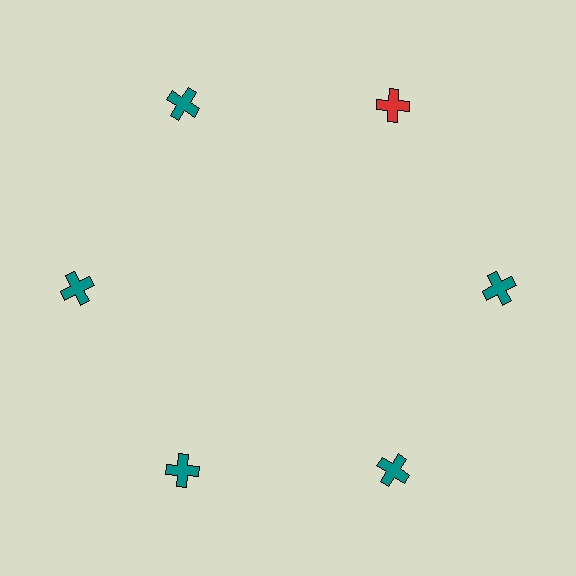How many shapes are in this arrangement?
There are 6 shapes arranged in a ring pattern.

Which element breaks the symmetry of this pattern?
The red cross at roughly the 1 o'clock position breaks the symmetry. All other shapes are teal crosses.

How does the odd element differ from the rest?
It has a different color: red instead of teal.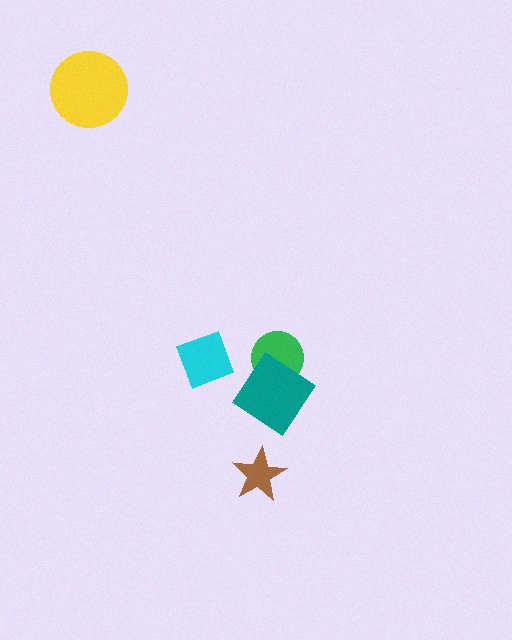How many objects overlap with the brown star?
0 objects overlap with the brown star.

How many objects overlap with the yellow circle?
0 objects overlap with the yellow circle.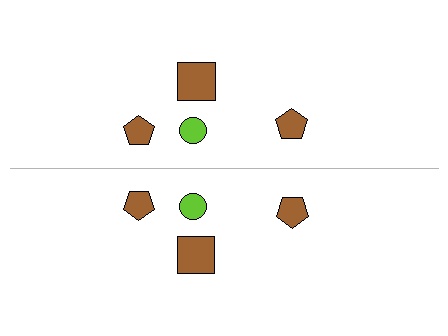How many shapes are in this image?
There are 8 shapes in this image.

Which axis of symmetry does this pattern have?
The pattern has a horizontal axis of symmetry running through the center of the image.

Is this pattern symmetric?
Yes, this pattern has bilateral (reflection) symmetry.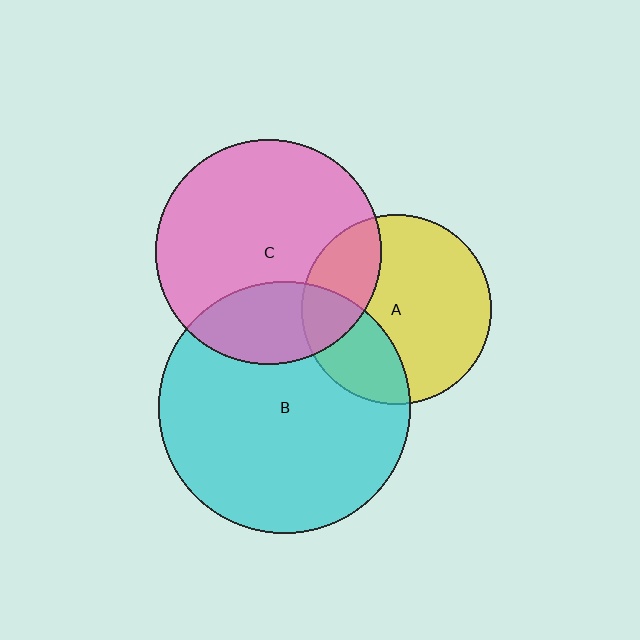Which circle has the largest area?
Circle B (cyan).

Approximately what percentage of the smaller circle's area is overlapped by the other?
Approximately 30%.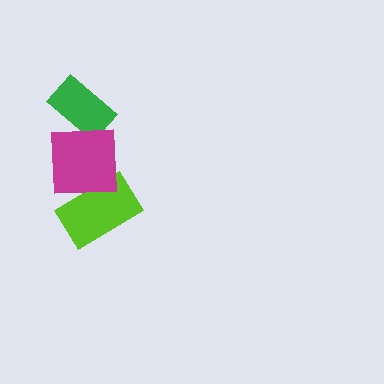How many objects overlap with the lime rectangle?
1 object overlaps with the lime rectangle.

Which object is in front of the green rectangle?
The magenta square is in front of the green rectangle.